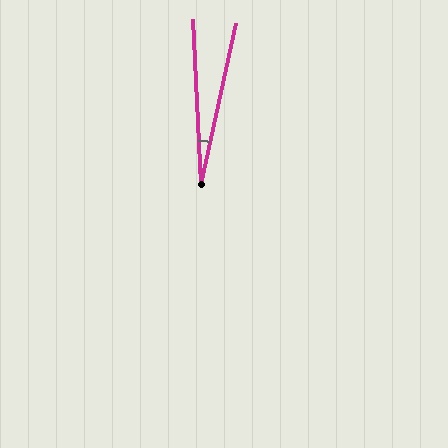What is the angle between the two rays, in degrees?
Approximately 15 degrees.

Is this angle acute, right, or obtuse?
It is acute.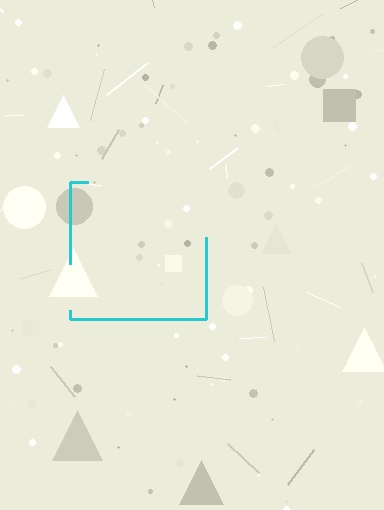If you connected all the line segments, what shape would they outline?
They would outline a square.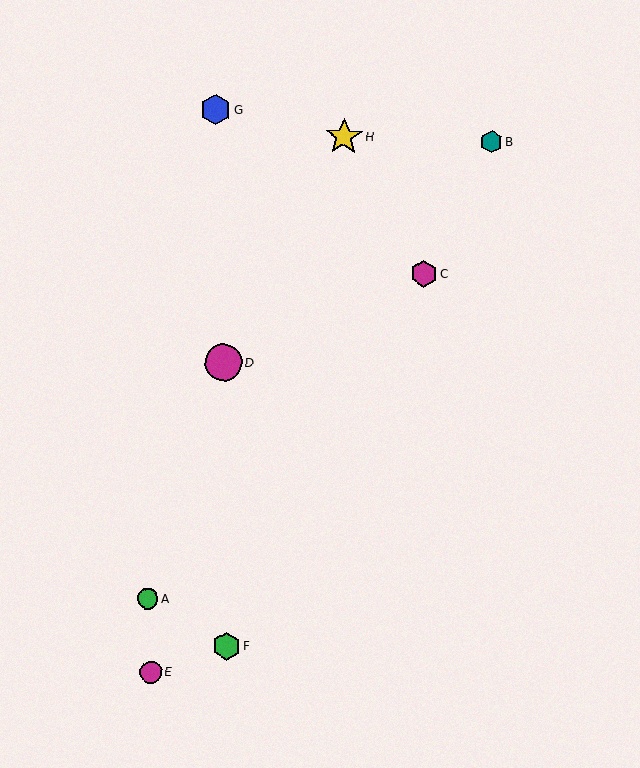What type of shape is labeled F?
Shape F is a green hexagon.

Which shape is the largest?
The yellow star (labeled H) is the largest.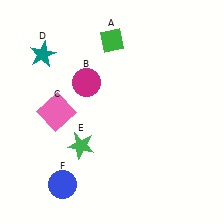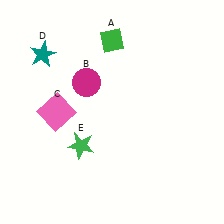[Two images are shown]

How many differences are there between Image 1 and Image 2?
There is 1 difference between the two images.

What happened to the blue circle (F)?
The blue circle (F) was removed in Image 2. It was in the bottom-left area of Image 1.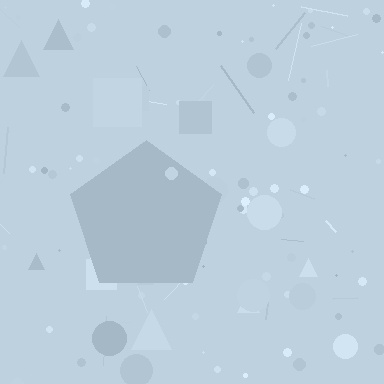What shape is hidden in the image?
A pentagon is hidden in the image.